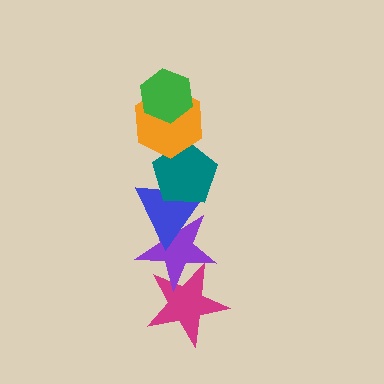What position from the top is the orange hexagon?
The orange hexagon is 2nd from the top.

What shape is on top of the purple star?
The blue triangle is on top of the purple star.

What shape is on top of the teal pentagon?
The orange hexagon is on top of the teal pentagon.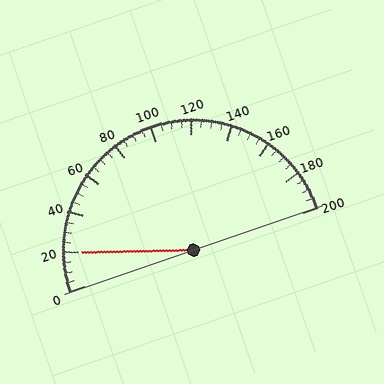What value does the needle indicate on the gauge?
The needle indicates approximately 20.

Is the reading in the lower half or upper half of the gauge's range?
The reading is in the lower half of the range (0 to 200).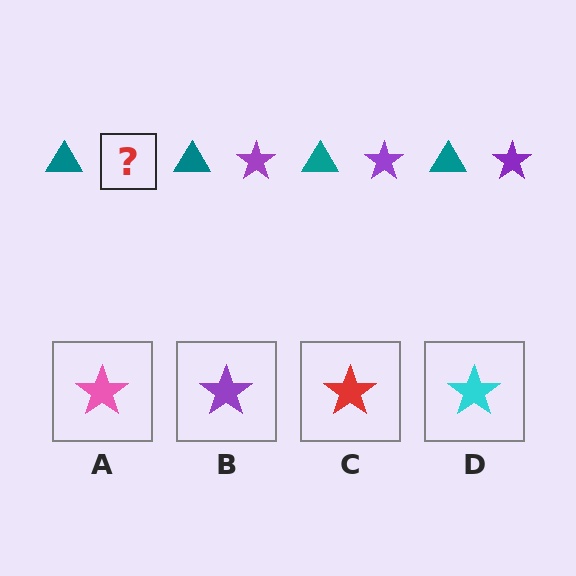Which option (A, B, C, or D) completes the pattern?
B.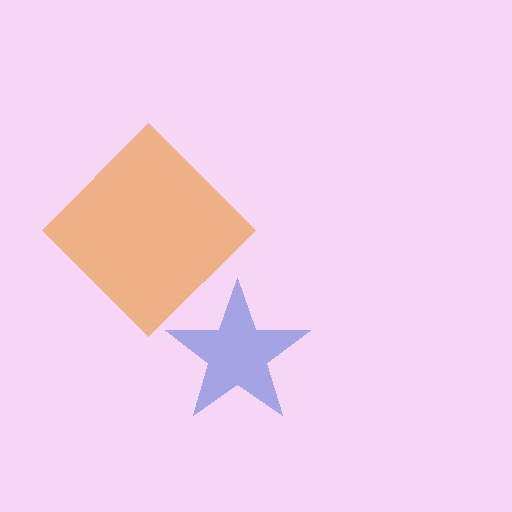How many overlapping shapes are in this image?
There are 2 overlapping shapes in the image.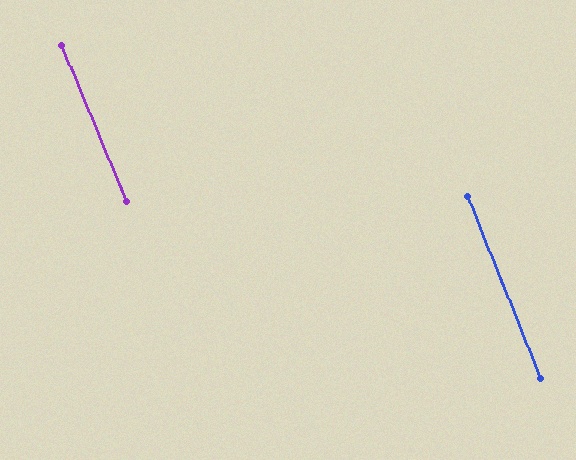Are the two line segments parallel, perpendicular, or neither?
Parallel — their directions differ by only 0.8°.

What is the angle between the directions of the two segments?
Approximately 1 degree.